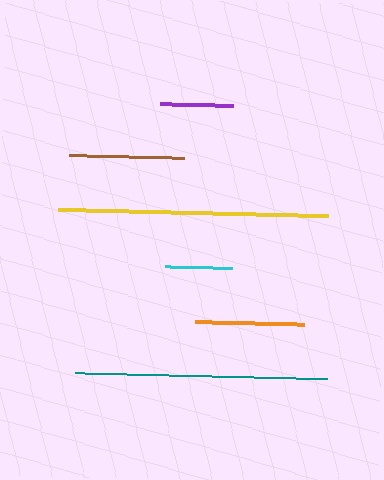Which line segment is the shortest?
The cyan line is the shortest at approximately 67 pixels.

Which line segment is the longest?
The yellow line is the longest at approximately 271 pixels.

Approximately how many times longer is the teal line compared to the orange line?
The teal line is approximately 2.3 times the length of the orange line.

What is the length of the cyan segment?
The cyan segment is approximately 67 pixels long.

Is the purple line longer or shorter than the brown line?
The brown line is longer than the purple line.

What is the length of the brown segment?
The brown segment is approximately 115 pixels long.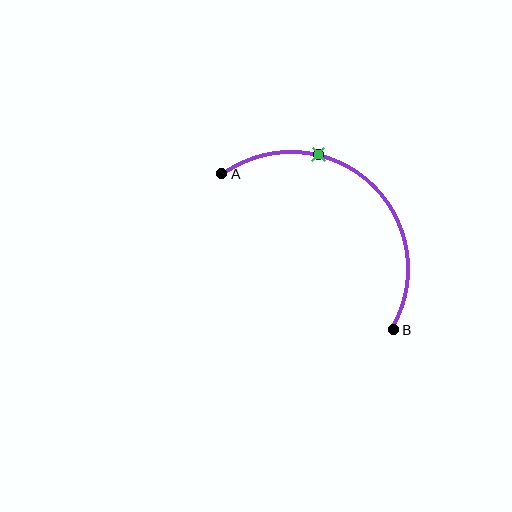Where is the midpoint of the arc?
The arc midpoint is the point on the curve farthest from the straight line joining A and B. It sits above and to the right of that line.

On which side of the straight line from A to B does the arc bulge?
The arc bulges above and to the right of the straight line connecting A and B.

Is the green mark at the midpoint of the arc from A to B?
No. The green mark lies on the arc but is closer to endpoint A. The arc midpoint would be at the point on the curve equidistant along the arc from both A and B.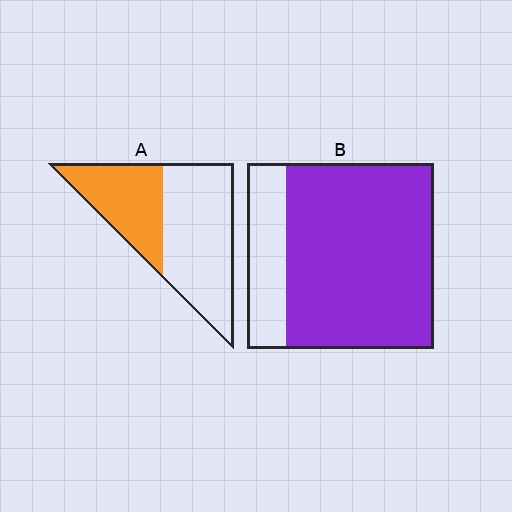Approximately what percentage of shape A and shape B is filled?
A is approximately 40% and B is approximately 80%.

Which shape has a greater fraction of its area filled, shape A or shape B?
Shape B.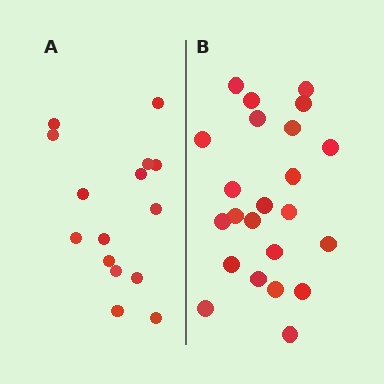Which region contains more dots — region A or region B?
Region B (the right region) has more dots.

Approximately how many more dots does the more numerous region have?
Region B has roughly 8 or so more dots than region A.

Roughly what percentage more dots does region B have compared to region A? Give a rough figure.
About 55% more.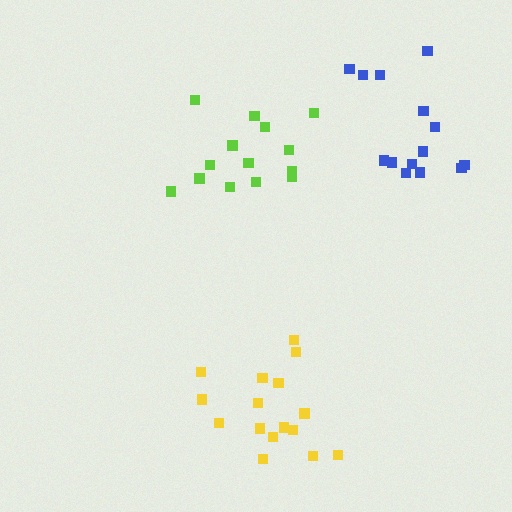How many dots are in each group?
Group 1: 14 dots, Group 2: 16 dots, Group 3: 14 dots (44 total).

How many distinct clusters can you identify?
There are 3 distinct clusters.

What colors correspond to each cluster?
The clusters are colored: blue, yellow, lime.